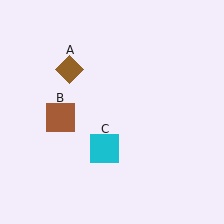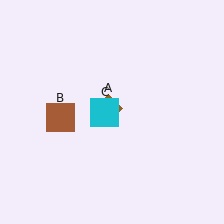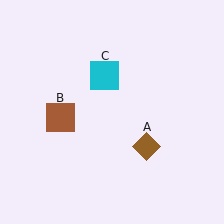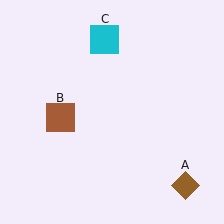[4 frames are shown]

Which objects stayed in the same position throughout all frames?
Brown square (object B) remained stationary.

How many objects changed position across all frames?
2 objects changed position: brown diamond (object A), cyan square (object C).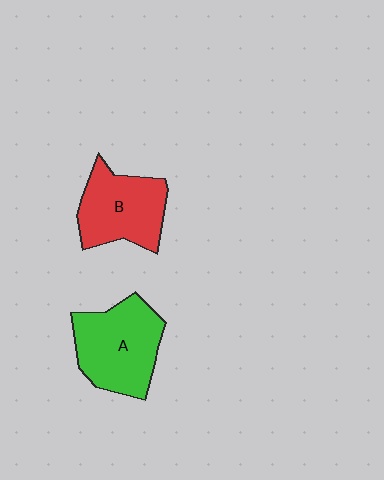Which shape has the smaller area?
Shape B (red).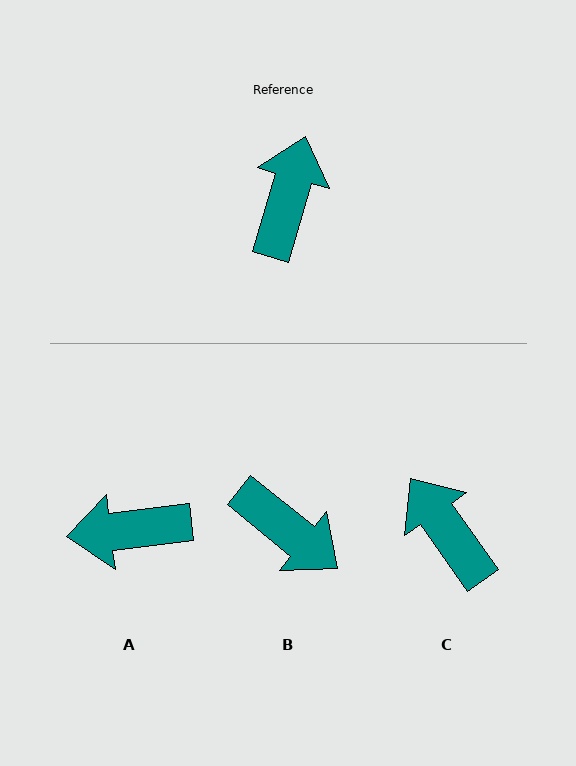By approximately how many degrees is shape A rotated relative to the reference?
Approximately 113 degrees counter-clockwise.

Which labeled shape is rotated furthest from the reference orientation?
A, about 113 degrees away.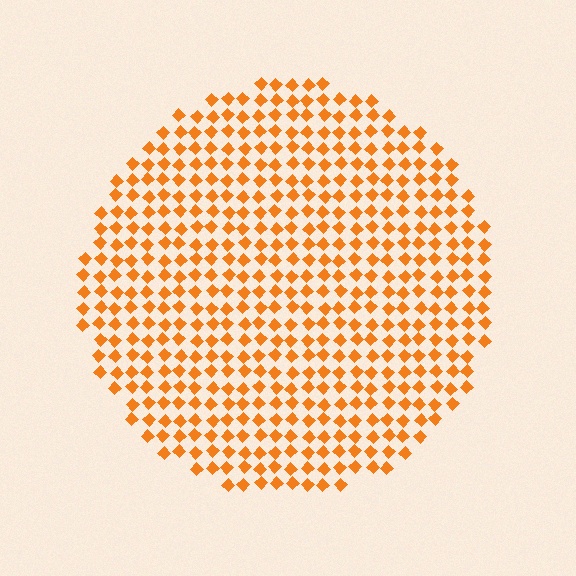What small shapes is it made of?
It is made of small diamonds.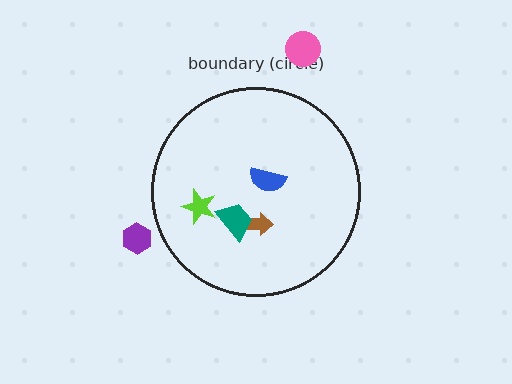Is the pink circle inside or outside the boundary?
Outside.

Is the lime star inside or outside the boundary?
Inside.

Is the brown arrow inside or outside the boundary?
Inside.